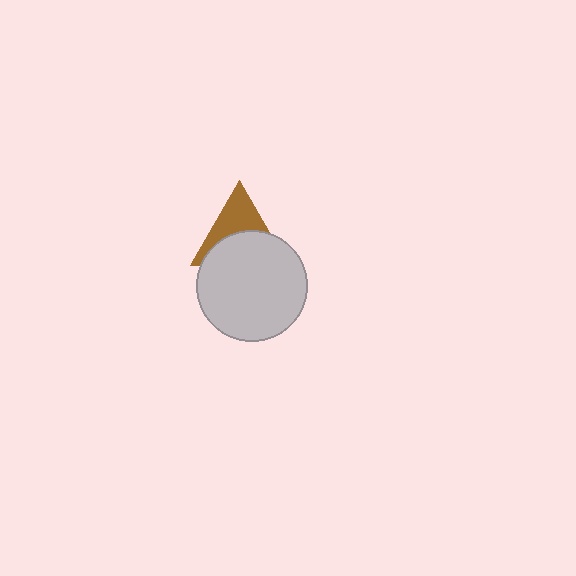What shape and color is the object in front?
The object in front is a light gray circle.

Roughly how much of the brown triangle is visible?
About half of it is visible (roughly 47%).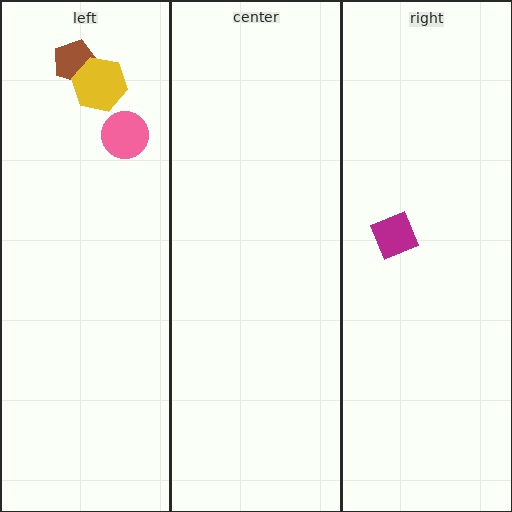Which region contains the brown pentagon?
The left region.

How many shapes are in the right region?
1.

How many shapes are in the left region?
3.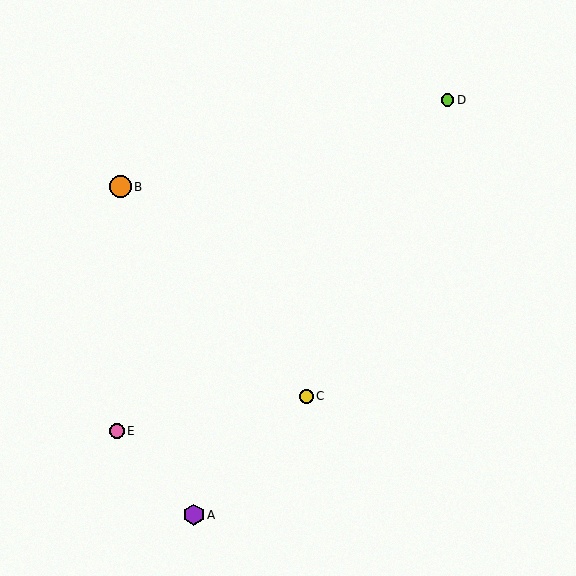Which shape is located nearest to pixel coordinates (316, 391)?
The yellow circle (labeled C) at (306, 396) is nearest to that location.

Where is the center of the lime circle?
The center of the lime circle is at (447, 100).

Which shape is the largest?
The orange circle (labeled B) is the largest.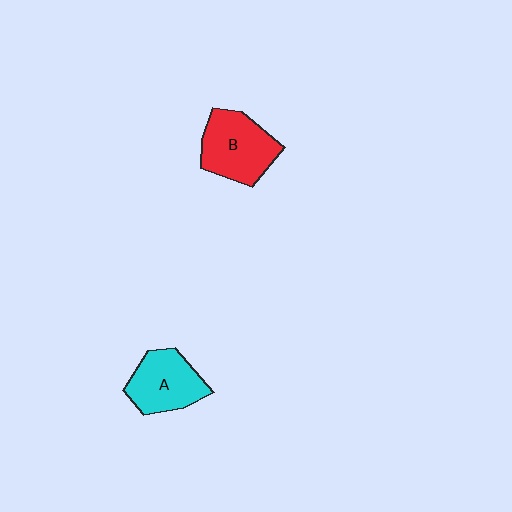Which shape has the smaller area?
Shape A (cyan).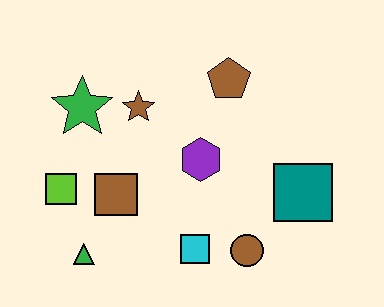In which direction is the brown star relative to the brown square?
The brown star is above the brown square.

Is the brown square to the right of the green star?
Yes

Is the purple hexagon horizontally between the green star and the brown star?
No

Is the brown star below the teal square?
No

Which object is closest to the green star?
The brown star is closest to the green star.